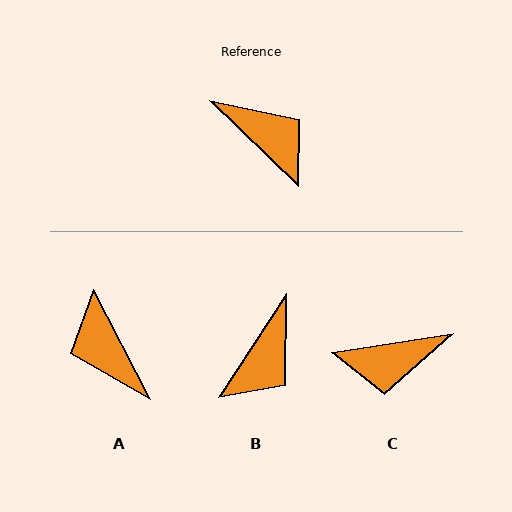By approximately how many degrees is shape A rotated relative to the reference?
Approximately 161 degrees counter-clockwise.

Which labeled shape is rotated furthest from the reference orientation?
A, about 161 degrees away.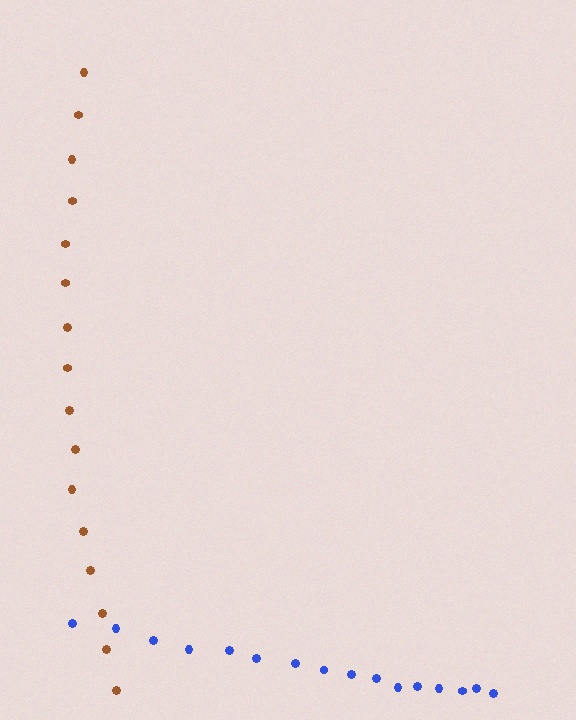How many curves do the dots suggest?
There are 2 distinct paths.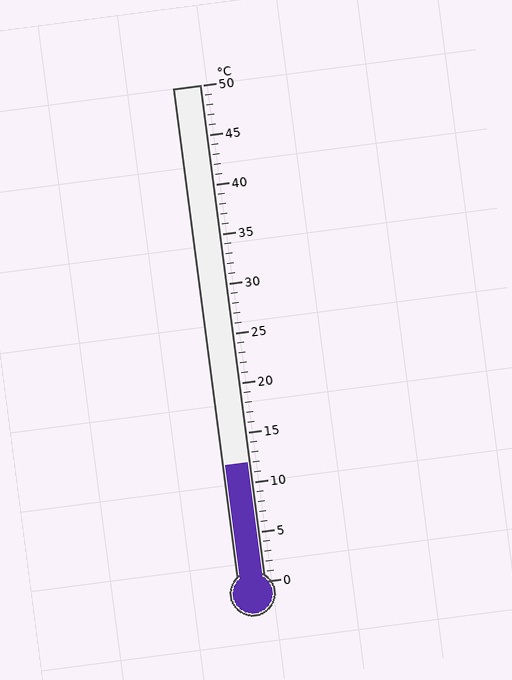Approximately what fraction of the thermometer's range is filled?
The thermometer is filled to approximately 25% of its range.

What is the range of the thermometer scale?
The thermometer scale ranges from 0°C to 50°C.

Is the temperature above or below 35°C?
The temperature is below 35°C.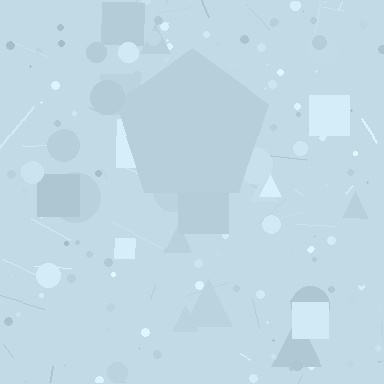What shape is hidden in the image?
A pentagon is hidden in the image.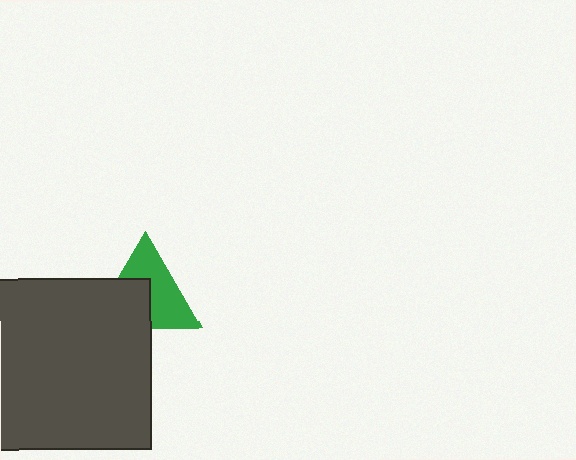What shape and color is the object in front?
The object in front is a dark gray square.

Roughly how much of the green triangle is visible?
About half of it is visible (roughly 56%).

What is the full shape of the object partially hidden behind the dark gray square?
The partially hidden object is a green triangle.